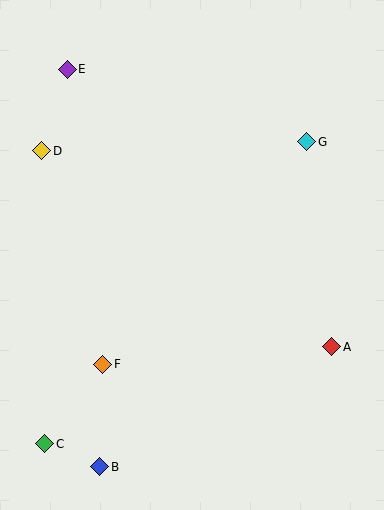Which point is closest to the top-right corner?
Point G is closest to the top-right corner.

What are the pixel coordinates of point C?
Point C is at (45, 444).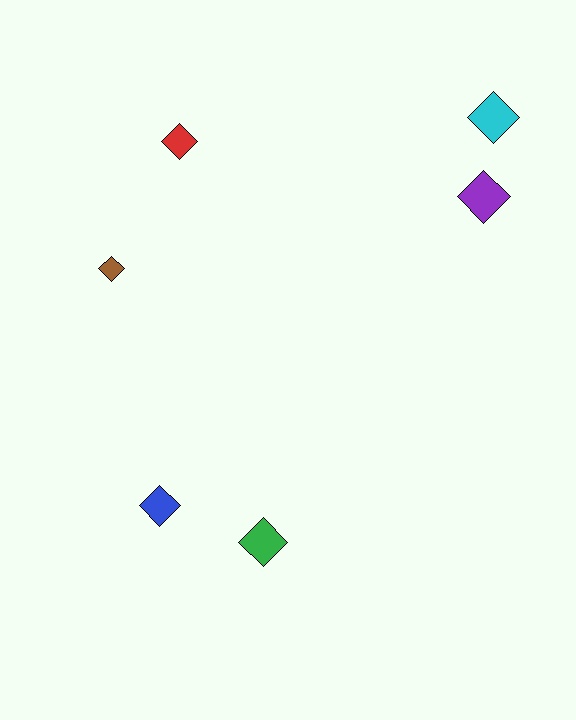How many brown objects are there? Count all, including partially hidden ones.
There is 1 brown object.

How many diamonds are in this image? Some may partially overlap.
There are 6 diamonds.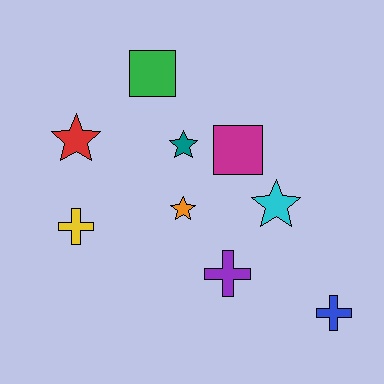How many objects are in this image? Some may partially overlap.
There are 9 objects.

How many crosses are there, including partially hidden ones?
There are 3 crosses.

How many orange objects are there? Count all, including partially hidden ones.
There is 1 orange object.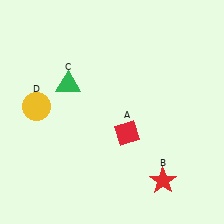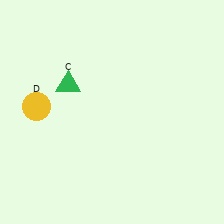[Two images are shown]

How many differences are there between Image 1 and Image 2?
There are 2 differences between the two images.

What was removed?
The red diamond (A), the red star (B) were removed in Image 2.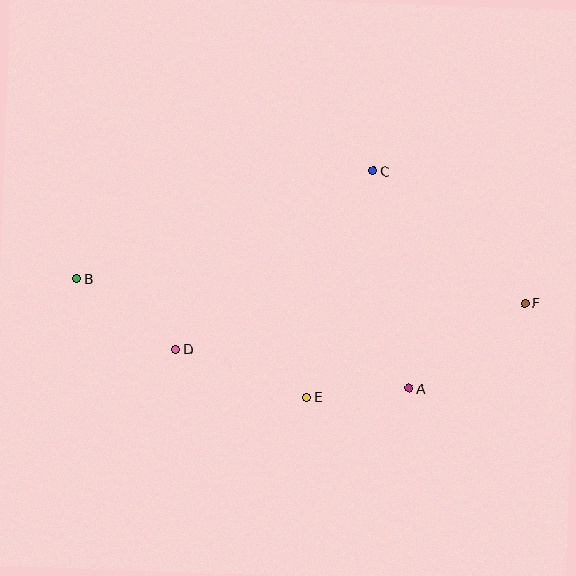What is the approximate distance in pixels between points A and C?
The distance between A and C is approximately 221 pixels.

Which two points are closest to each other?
Points A and E are closest to each other.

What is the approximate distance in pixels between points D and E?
The distance between D and E is approximately 140 pixels.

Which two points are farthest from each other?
Points B and F are farthest from each other.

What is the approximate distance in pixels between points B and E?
The distance between B and E is approximately 258 pixels.